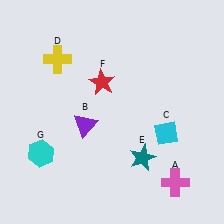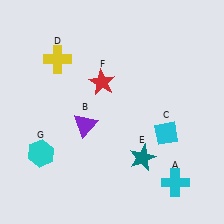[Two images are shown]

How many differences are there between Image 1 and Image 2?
There is 1 difference between the two images.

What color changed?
The cross (A) changed from pink in Image 1 to cyan in Image 2.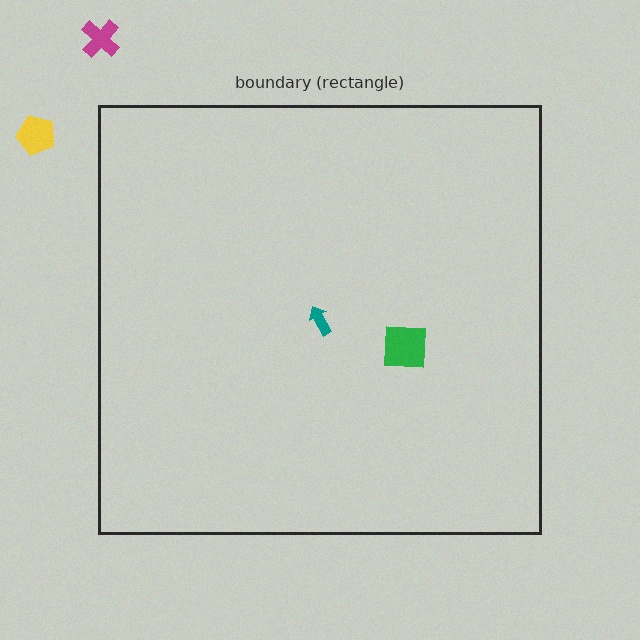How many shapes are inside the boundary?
2 inside, 2 outside.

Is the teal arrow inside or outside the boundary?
Inside.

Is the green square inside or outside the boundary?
Inside.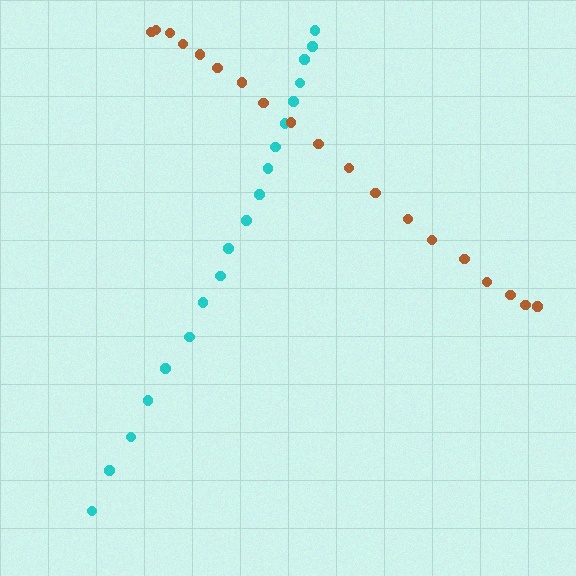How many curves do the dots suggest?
There are 2 distinct paths.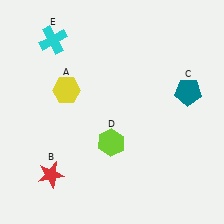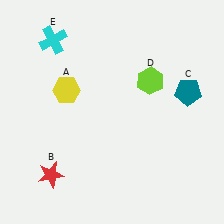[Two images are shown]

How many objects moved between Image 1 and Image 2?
1 object moved between the two images.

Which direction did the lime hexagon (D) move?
The lime hexagon (D) moved up.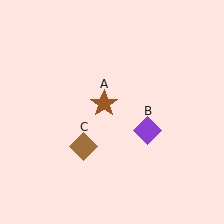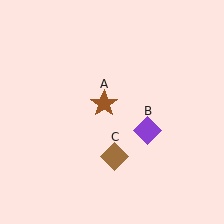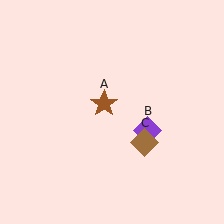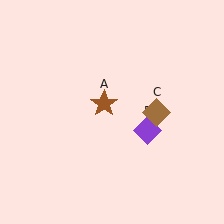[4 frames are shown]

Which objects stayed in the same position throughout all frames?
Brown star (object A) and purple diamond (object B) remained stationary.